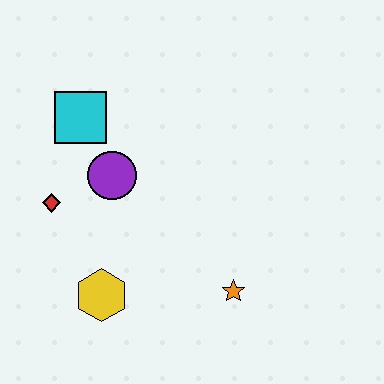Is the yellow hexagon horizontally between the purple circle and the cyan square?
Yes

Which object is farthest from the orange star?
The cyan square is farthest from the orange star.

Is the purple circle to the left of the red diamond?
No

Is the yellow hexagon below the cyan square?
Yes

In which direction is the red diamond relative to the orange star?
The red diamond is to the left of the orange star.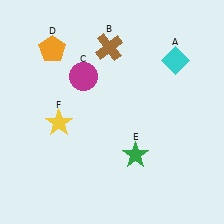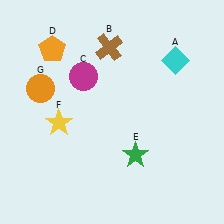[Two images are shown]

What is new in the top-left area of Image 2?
An orange circle (G) was added in the top-left area of Image 2.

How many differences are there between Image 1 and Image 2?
There is 1 difference between the two images.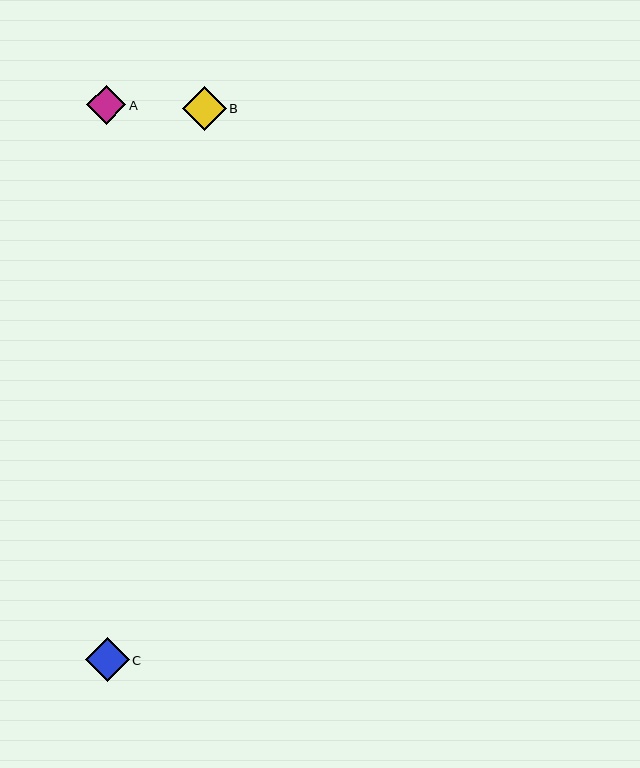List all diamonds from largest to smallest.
From largest to smallest: C, B, A.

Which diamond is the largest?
Diamond C is the largest with a size of approximately 44 pixels.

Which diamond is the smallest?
Diamond A is the smallest with a size of approximately 40 pixels.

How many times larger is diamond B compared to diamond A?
Diamond B is approximately 1.1 times the size of diamond A.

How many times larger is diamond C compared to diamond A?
Diamond C is approximately 1.1 times the size of diamond A.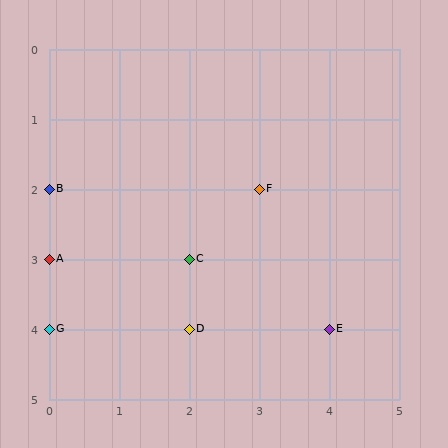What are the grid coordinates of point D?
Point D is at grid coordinates (2, 4).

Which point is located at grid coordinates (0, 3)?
Point A is at (0, 3).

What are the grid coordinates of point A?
Point A is at grid coordinates (0, 3).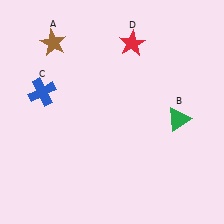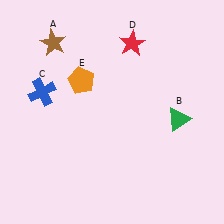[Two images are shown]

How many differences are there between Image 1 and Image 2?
There is 1 difference between the two images.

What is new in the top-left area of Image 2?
An orange pentagon (E) was added in the top-left area of Image 2.